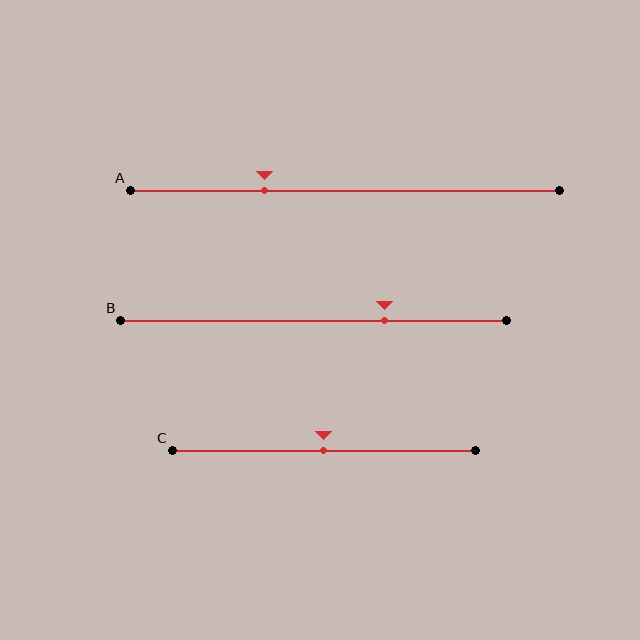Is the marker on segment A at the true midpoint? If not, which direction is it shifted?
No, the marker on segment A is shifted to the left by about 19% of the segment length.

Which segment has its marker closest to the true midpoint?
Segment C has its marker closest to the true midpoint.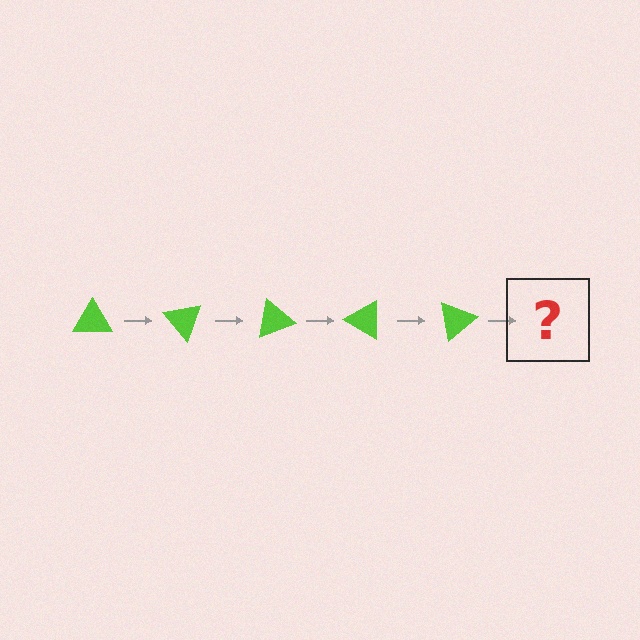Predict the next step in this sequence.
The next step is a lime triangle rotated 250 degrees.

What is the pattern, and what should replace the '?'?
The pattern is that the triangle rotates 50 degrees each step. The '?' should be a lime triangle rotated 250 degrees.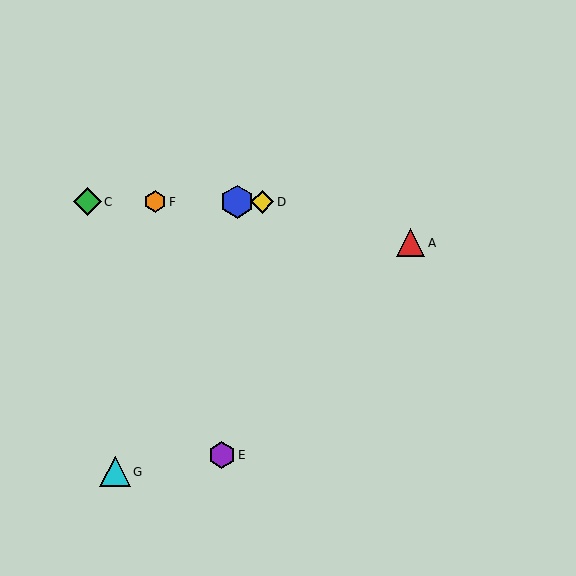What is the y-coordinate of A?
Object A is at y≈243.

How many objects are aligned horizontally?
4 objects (B, C, D, F) are aligned horizontally.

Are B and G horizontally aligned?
No, B is at y≈202 and G is at y≈472.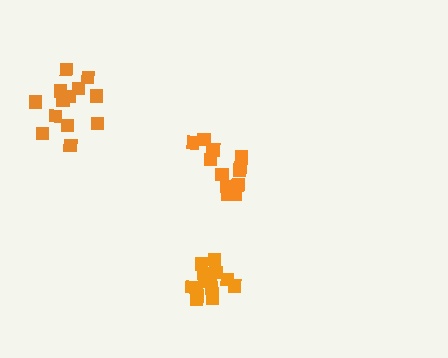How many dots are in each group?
Group 1: 13 dots, Group 2: 15 dots, Group 3: 15 dots (43 total).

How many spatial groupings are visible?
There are 3 spatial groupings.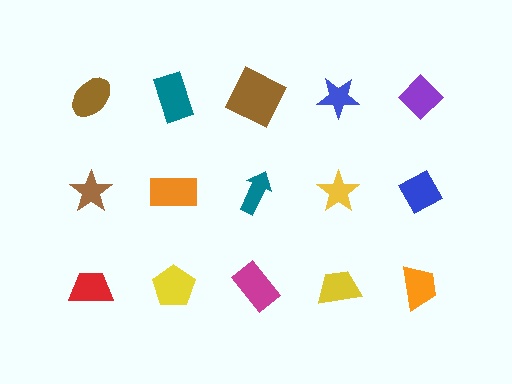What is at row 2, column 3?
A teal arrow.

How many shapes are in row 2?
5 shapes.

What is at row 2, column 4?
A yellow star.